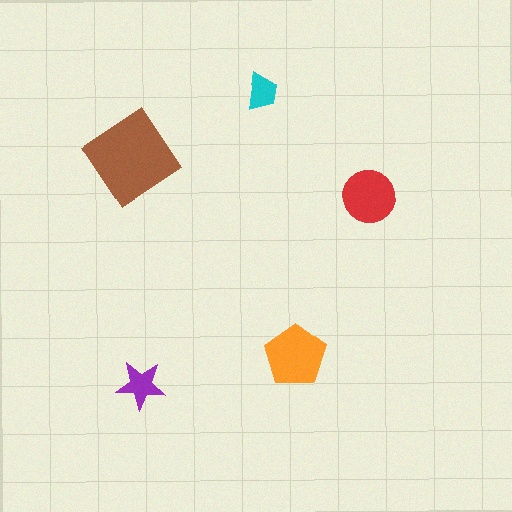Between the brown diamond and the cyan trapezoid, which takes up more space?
The brown diamond.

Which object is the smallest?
The cyan trapezoid.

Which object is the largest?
The brown diamond.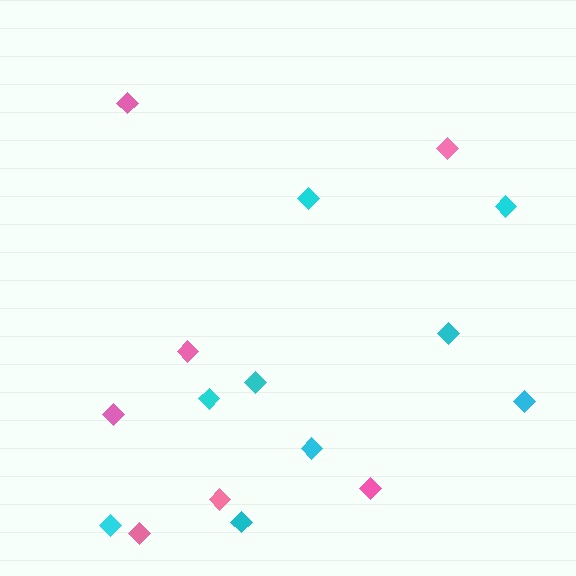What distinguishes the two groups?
There are 2 groups: one group of cyan diamonds (9) and one group of pink diamonds (7).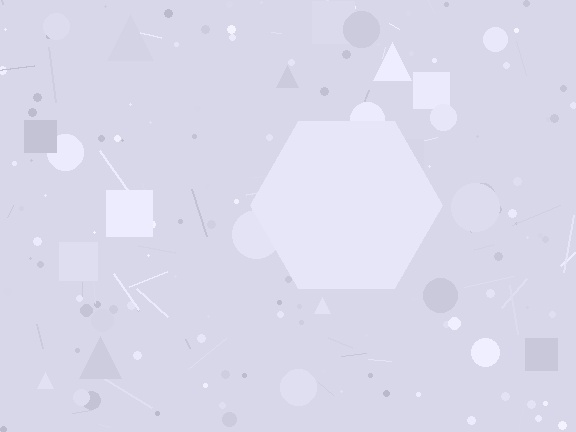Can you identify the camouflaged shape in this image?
The camouflaged shape is a hexagon.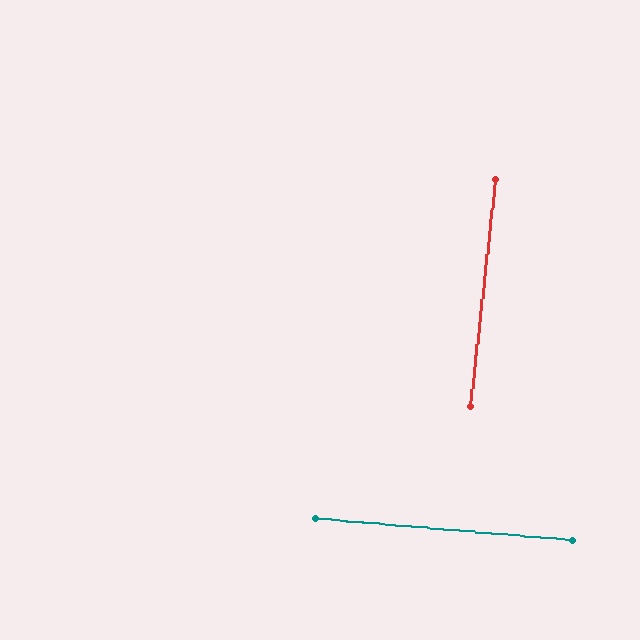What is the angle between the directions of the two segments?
Approximately 88 degrees.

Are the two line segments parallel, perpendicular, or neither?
Perpendicular — they meet at approximately 88°.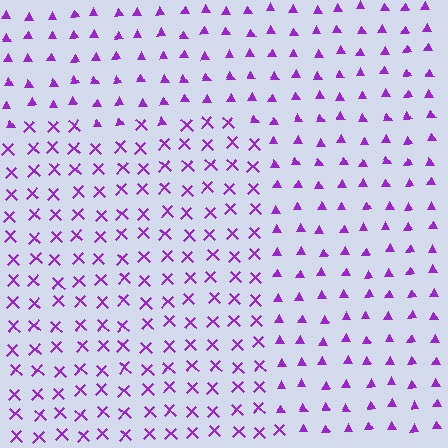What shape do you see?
I see a rectangle.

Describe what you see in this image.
The image is filled with small purple elements arranged in a uniform grid. A rectangle-shaped region contains X marks, while the surrounding area contains triangles. The boundary is defined purely by the change in element shape.